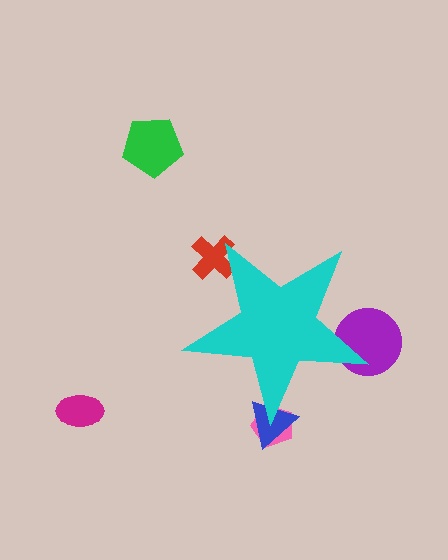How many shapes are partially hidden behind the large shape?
4 shapes are partially hidden.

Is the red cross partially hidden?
Yes, the red cross is partially hidden behind the cyan star.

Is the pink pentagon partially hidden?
Yes, the pink pentagon is partially hidden behind the cyan star.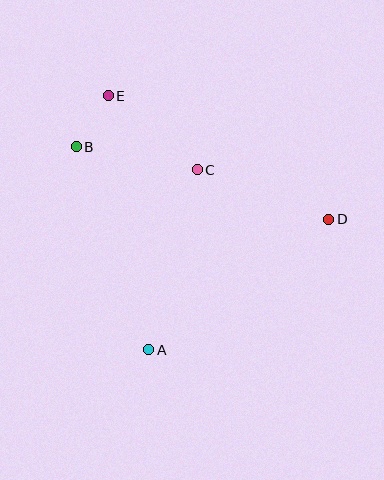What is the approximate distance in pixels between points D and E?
The distance between D and E is approximately 253 pixels.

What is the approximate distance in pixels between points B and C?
The distance between B and C is approximately 123 pixels.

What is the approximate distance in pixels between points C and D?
The distance between C and D is approximately 140 pixels.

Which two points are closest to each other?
Points B and E are closest to each other.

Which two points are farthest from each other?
Points B and D are farthest from each other.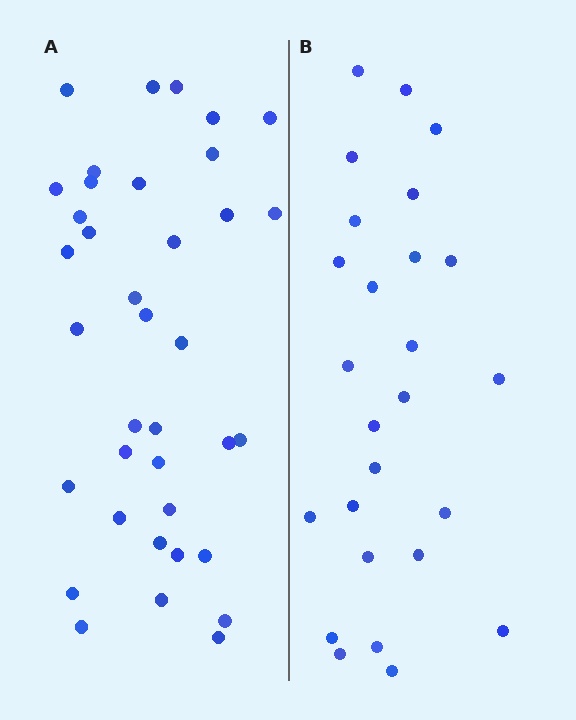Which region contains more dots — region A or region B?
Region A (the left region) has more dots.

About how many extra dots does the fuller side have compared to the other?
Region A has roughly 12 or so more dots than region B.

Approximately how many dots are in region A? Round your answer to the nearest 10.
About 40 dots. (The exact count is 37, which rounds to 40.)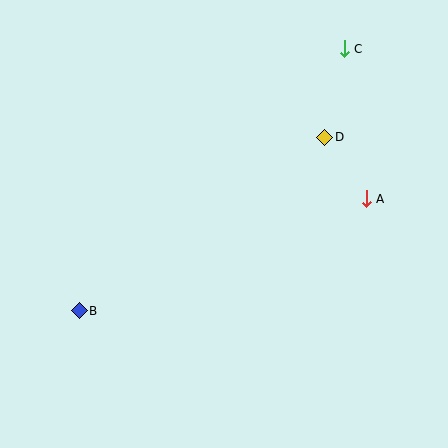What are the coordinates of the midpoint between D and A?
The midpoint between D and A is at (346, 168).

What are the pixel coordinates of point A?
Point A is at (366, 199).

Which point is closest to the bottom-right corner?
Point A is closest to the bottom-right corner.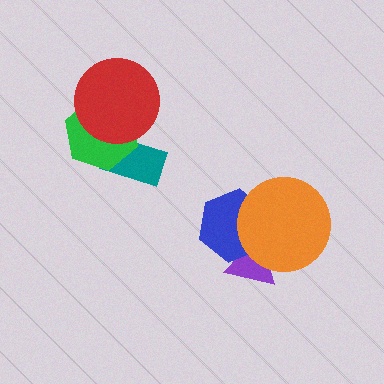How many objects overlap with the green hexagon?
2 objects overlap with the green hexagon.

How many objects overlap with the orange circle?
2 objects overlap with the orange circle.